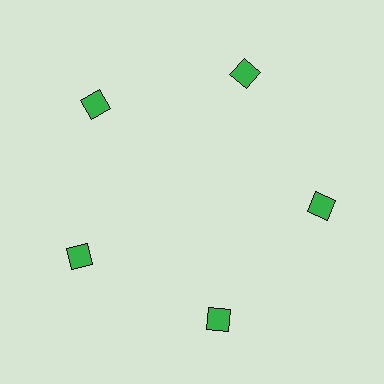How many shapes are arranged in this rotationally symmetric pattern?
There are 5 shapes, arranged in 5 groups of 1.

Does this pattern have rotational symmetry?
Yes, this pattern has 5-fold rotational symmetry. It looks the same after rotating 72 degrees around the center.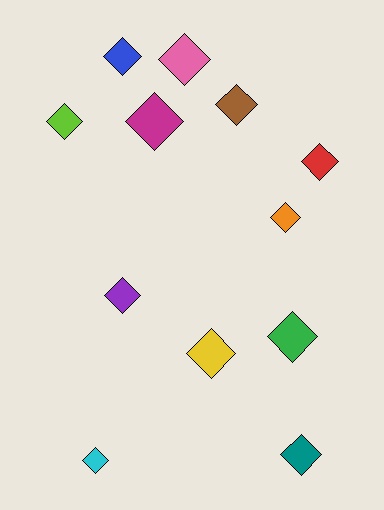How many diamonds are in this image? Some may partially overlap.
There are 12 diamonds.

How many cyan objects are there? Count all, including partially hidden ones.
There is 1 cyan object.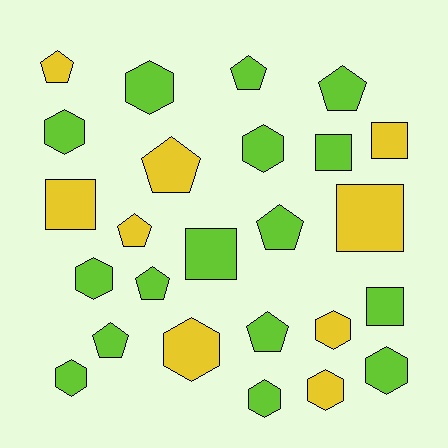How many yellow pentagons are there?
There are 3 yellow pentagons.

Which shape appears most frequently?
Hexagon, with 10 objects.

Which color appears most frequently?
Lime, with 16 objects.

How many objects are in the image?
There are 25 objects.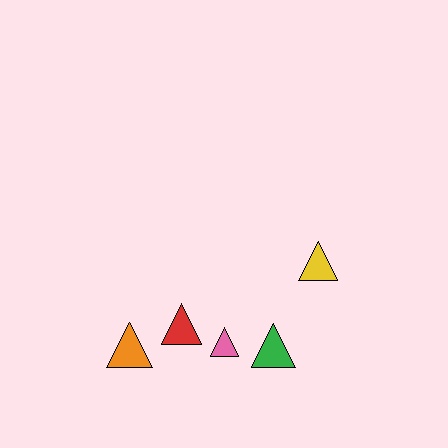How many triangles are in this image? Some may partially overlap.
There are 5 triangles.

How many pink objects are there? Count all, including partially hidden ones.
There is 1 pink object.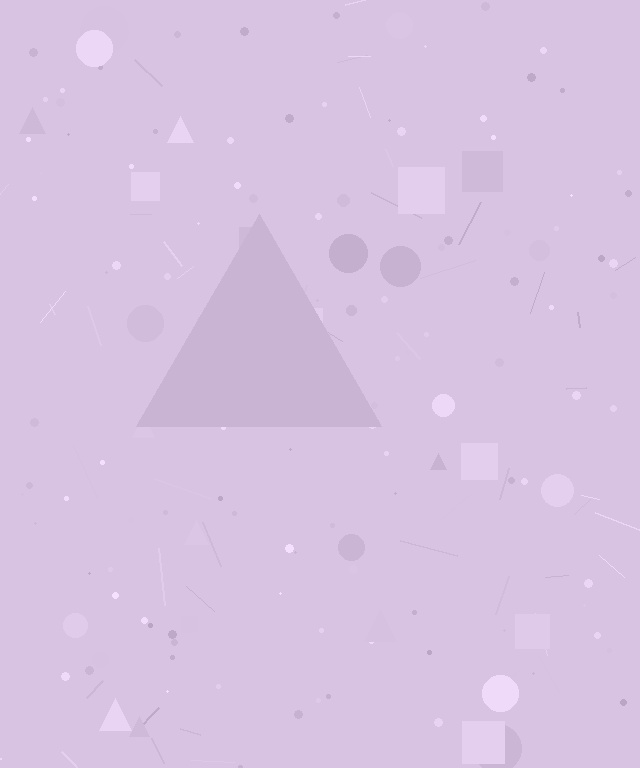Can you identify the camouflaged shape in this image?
The camouflaged shape is a triangle.